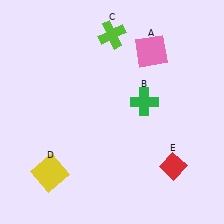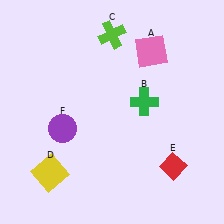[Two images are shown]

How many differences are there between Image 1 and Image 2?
There is 1 difference between the two images.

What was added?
A purple circle (F) was added in Image 2.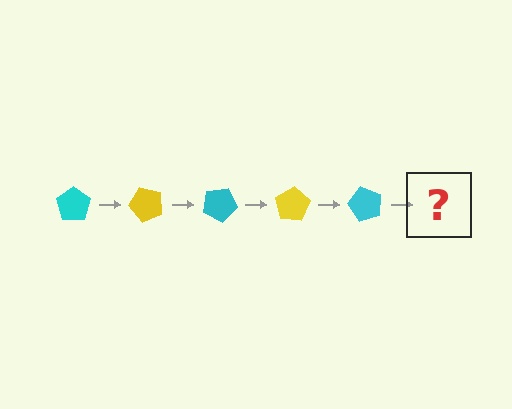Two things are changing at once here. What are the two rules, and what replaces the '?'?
The two rules are that it rotates 50 degrees each step and the color cycles through cyan and yellow. The '?' should be a yellow pentagon, rotated 250 degrees from the start.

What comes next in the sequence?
The next element should be a yellow pentagon, rotated 250 degrees from the start.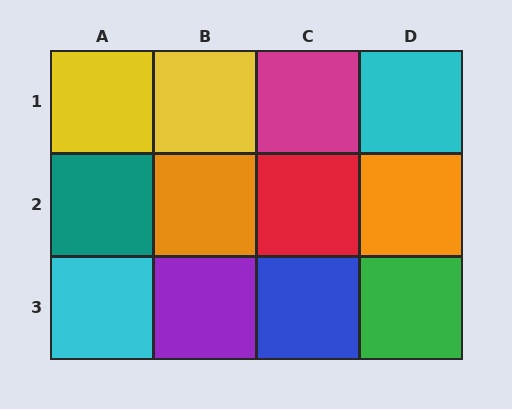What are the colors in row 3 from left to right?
Cyan, purple, blue, green.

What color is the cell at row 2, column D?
Orange.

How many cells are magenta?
1 cell is magenta.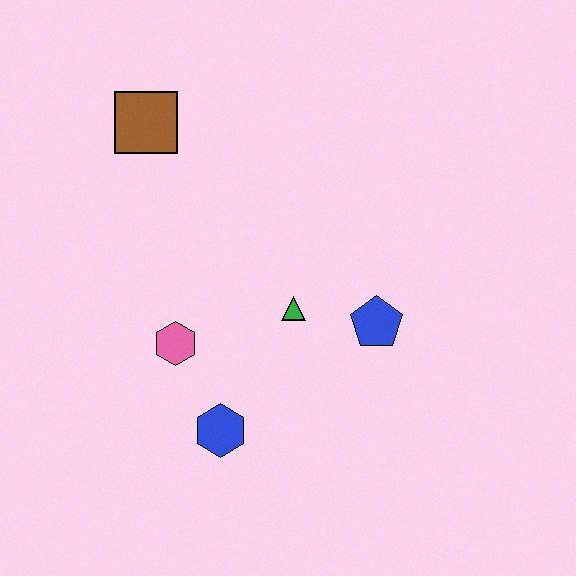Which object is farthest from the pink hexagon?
The brown square is farthest from the pink hexagon.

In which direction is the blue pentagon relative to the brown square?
The blue pentagon is to the right of the brown square.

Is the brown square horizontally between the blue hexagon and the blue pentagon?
No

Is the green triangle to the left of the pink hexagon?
No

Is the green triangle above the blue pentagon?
Yes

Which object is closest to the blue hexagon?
The pink hexagon is closest to the blue hexagon.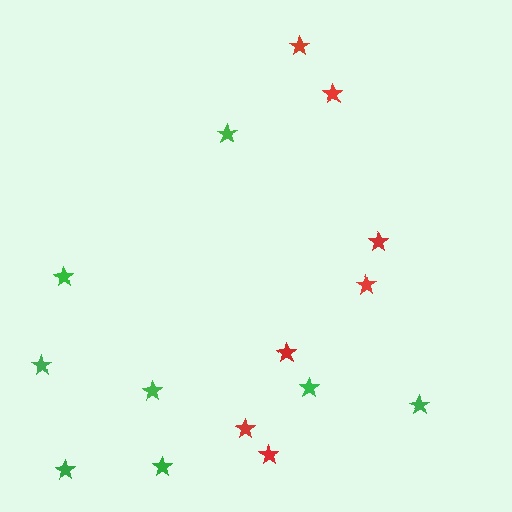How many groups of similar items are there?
There are 2 groups: one group of red stars (7) and one group of green stars (8).